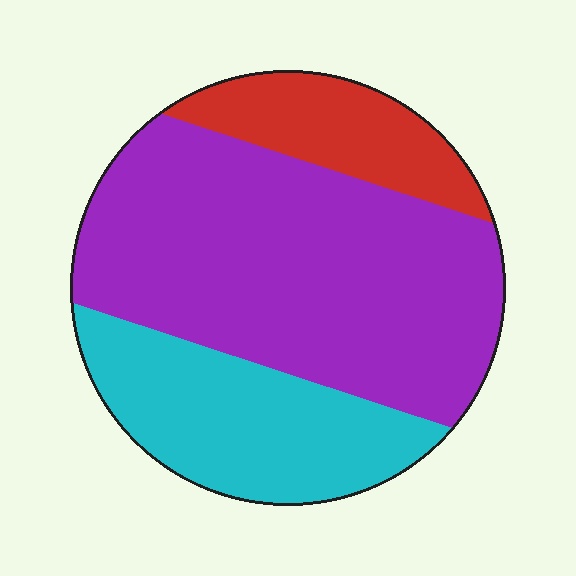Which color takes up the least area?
Red, at roughly 15%.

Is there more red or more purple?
Purple.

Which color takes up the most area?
Purple, at roughly 60%.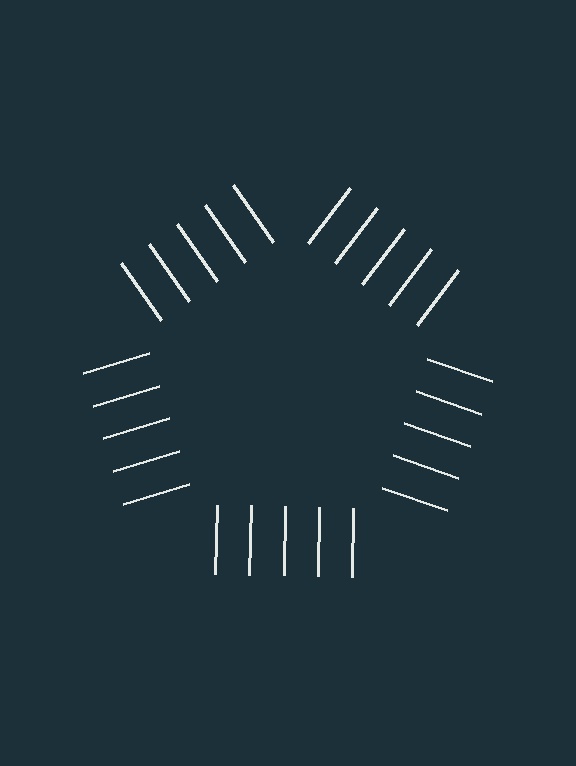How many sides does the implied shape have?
5 sides — the line-ends trace a pentagon.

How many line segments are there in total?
25 — 5 along each of the 5 edges.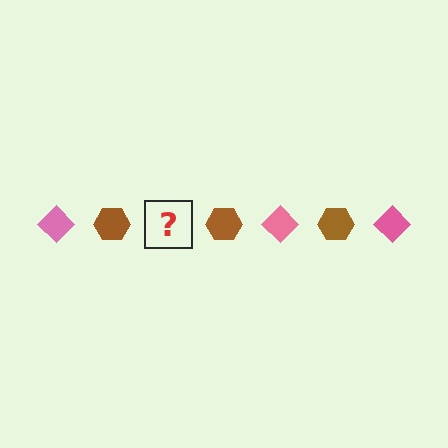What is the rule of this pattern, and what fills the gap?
The rule is that the pattern alternates between pink diamond and brown hexagon. The gap should be filled with a pink diamond.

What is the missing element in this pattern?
The missing element is a pink diamond.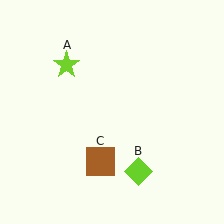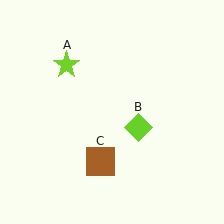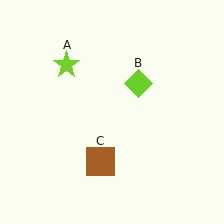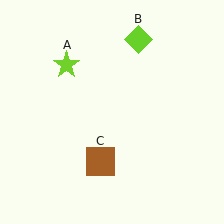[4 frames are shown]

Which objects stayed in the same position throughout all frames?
Lime star (object A) and brown square (object C) remained stationary.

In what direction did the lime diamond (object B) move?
The lime diamond (object B) moved up.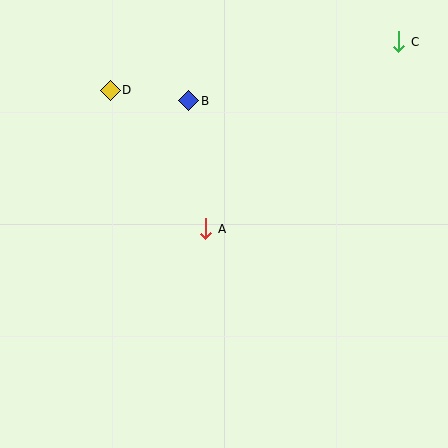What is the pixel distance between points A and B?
The distance between A and B is 129 pixels.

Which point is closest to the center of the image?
Point A at (206, 229) is closest to the center.